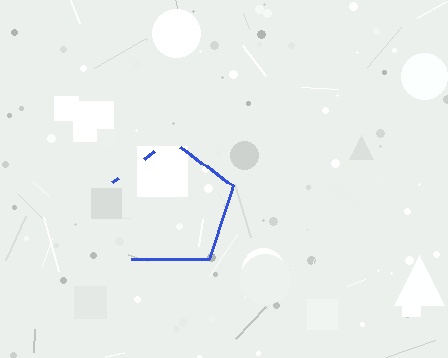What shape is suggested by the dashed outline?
The dashed outline suggests a pentagon.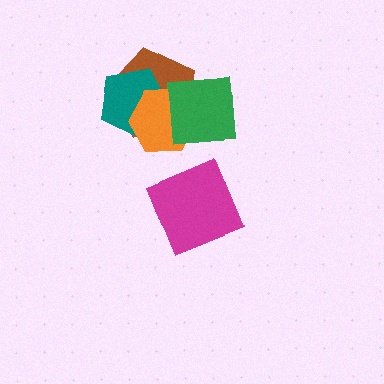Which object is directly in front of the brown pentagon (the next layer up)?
The teal pentagon is directly in front of the brown pentagon.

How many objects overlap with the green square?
3 objects overlap with the green square.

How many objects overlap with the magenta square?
0 objects overlap with the magenta square.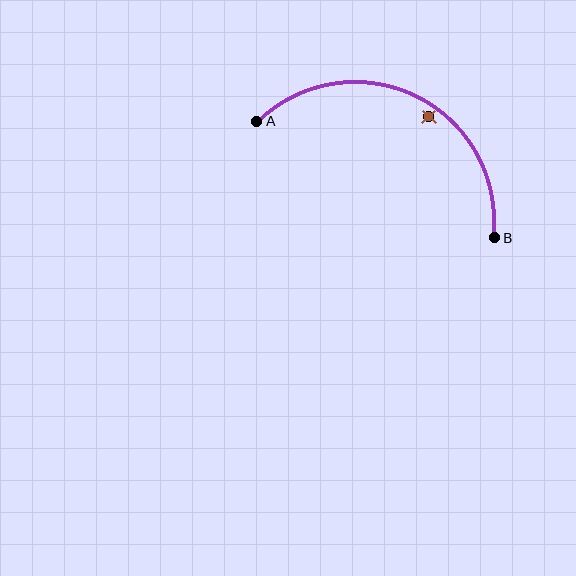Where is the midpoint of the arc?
The arc midpoint is the point on the curve farthest from the straight line joining A and B. It sits above that line.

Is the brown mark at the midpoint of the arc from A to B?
No — the brown mark does not lie on the arc at all. It sits slightly inside the curve.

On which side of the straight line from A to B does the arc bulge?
The arc bulges above the straight line connecting A and B.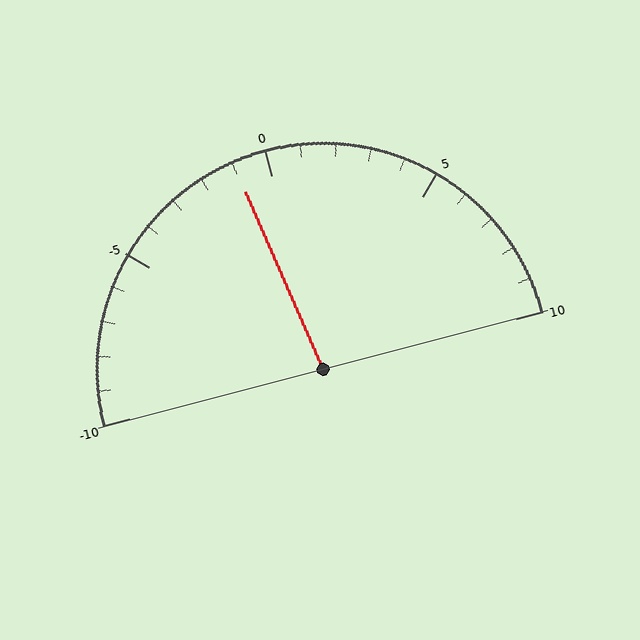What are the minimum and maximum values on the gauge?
The gauge ranges from -10 to 10.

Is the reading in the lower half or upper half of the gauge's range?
The reading is in the lower half of the range (-10 to 10).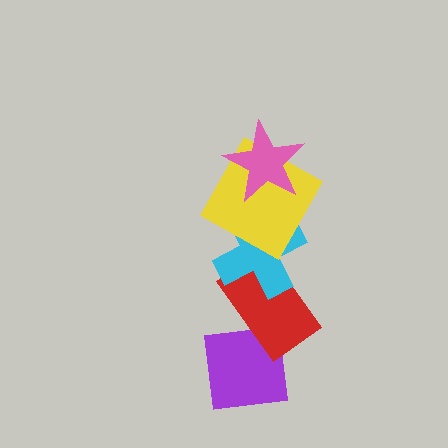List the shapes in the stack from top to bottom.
From top to bottom: the pink star, the yellow square, the cyan cross, the red rectangle, the purple square.